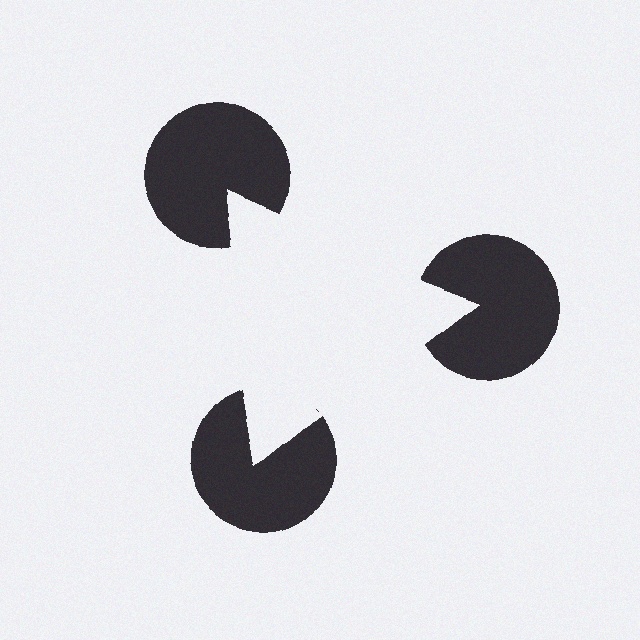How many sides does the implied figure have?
3 sides.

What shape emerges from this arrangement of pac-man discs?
An illusory triangle — its edges are inferred from the aligned wedge cuts in the pac-man discs, not physically drawn.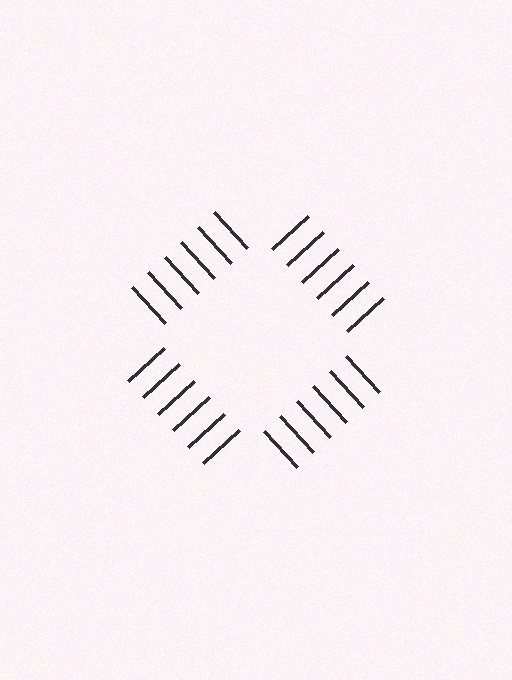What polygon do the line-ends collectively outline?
An illusory square — the line segments terminate on its edges but no continuous stroke is drawn.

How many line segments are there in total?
24 — 6 along each of the 4 edges.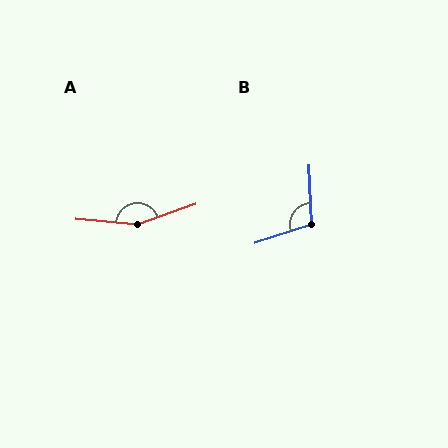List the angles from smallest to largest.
B (106°), A (155°).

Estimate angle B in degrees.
Approximately 106 degrees.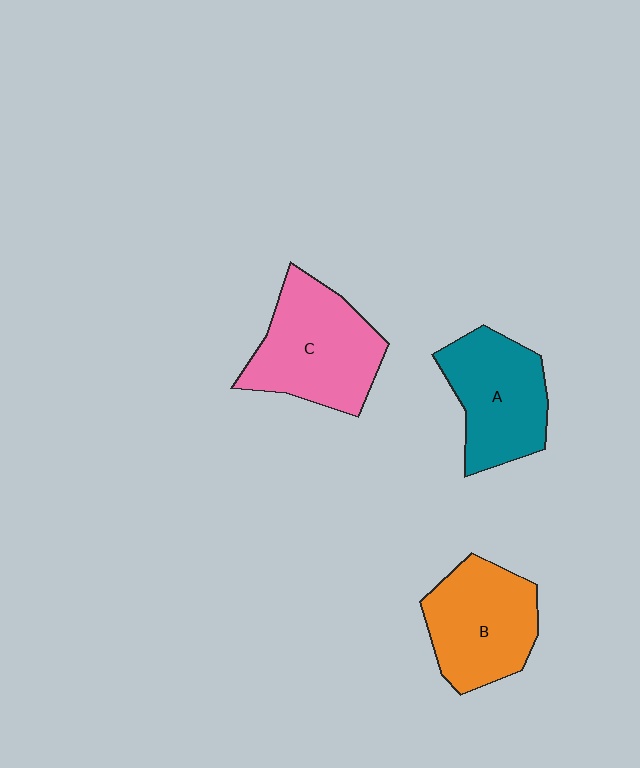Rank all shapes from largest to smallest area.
From largest to smallest: C (pink), B (orange), A (teal).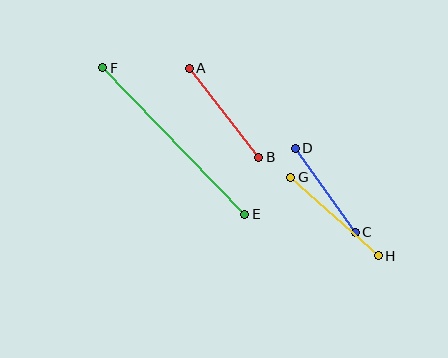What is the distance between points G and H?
The distance is approximately 118 pixels.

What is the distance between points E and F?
The distance is approximately 204 pixels.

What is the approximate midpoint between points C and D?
The midpoint is at approximately (325, 190) pixels.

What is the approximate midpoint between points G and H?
The midpoint is at approximately (334, 217) pixels.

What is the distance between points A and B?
The distance is approximately 113 pixels.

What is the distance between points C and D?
The distance is approximately 103 pixels.